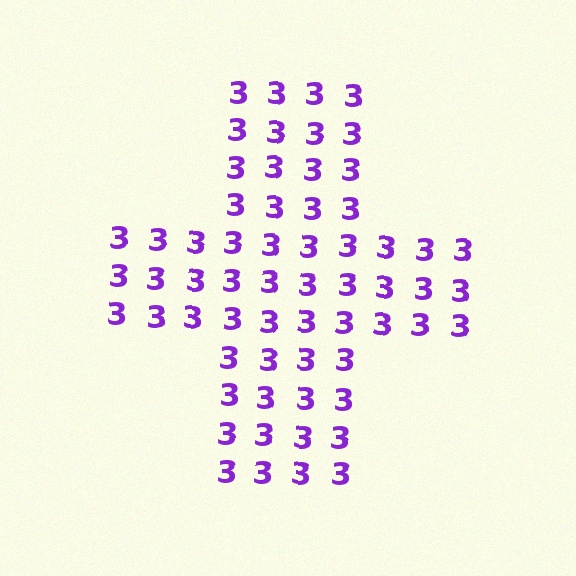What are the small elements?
The small elements are digit 3's.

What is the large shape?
The large shape is a cross.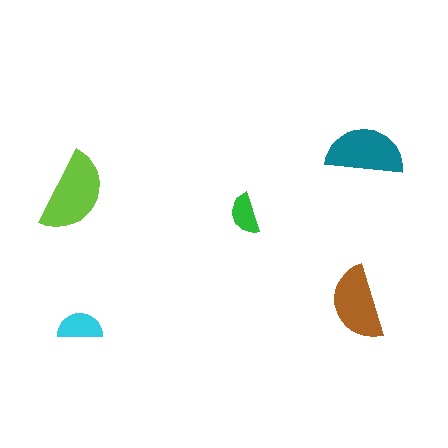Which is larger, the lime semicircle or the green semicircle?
The lime one.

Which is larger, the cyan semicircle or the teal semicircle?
The teal one.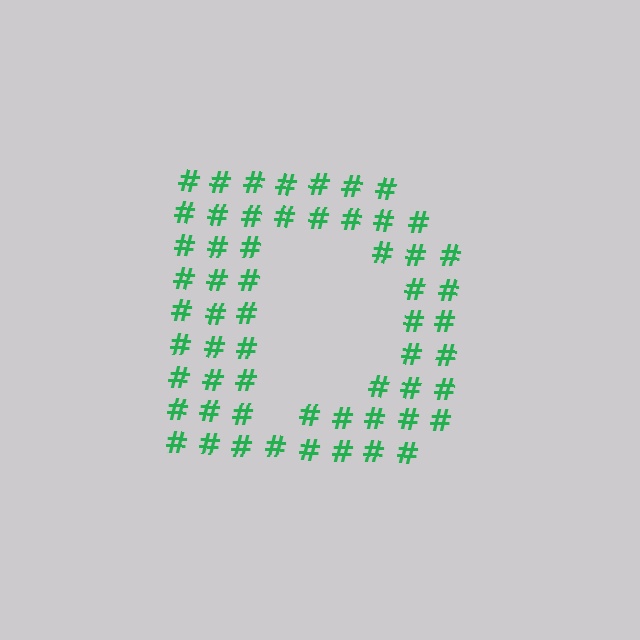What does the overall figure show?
The overall figure shows the letter D.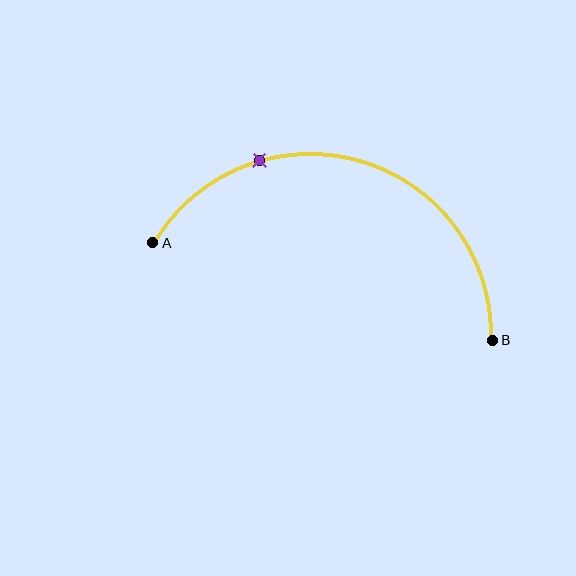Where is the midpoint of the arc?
The arc midpoint is the point on the curve farthest from the straight line joining A and B. It sits above that line.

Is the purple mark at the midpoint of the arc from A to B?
No. The purple mark lies on the arc but is closer to endpoint A. The arc midpoint would be at the point on the curve equidistant along the arc from both A and B.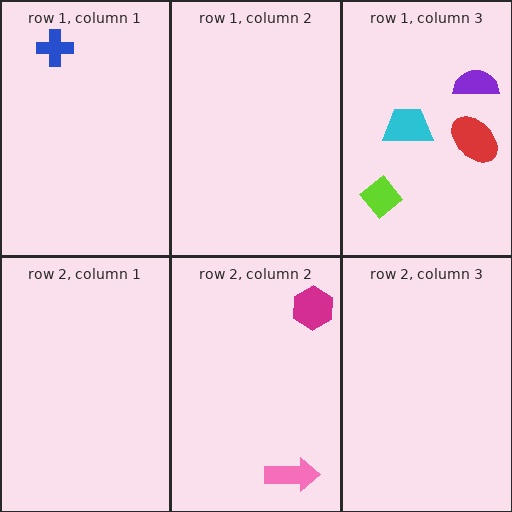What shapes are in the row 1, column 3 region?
The cyan trapezoid, the red ellipse, the purple semicircle, the lime diamond.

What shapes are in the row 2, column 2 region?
The pink arrow, the magenta hexagon.